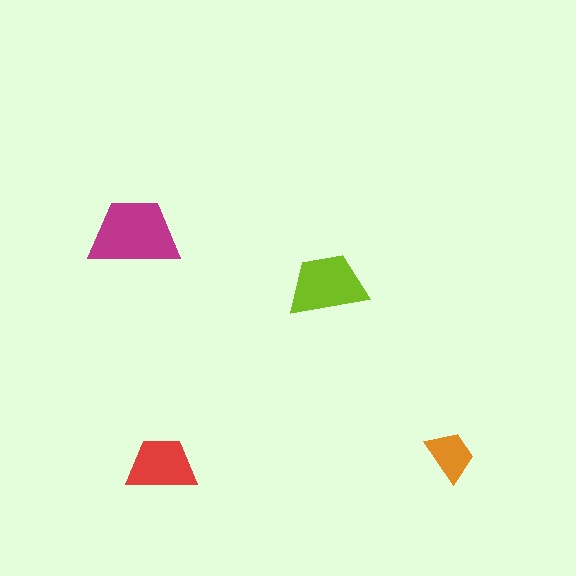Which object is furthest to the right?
The orange trapezoid is rightmost.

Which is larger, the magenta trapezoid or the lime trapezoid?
The magenta one.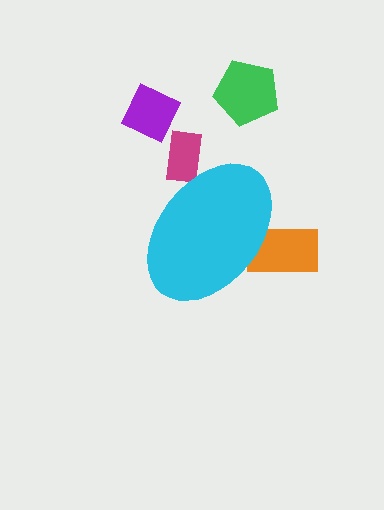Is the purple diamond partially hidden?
No, the purple diamond is fully visible.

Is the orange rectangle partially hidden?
Yes, the orange rectangle is partially hidden behind the cyan ellipse.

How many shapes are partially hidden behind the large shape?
2 shapes are partially hidden.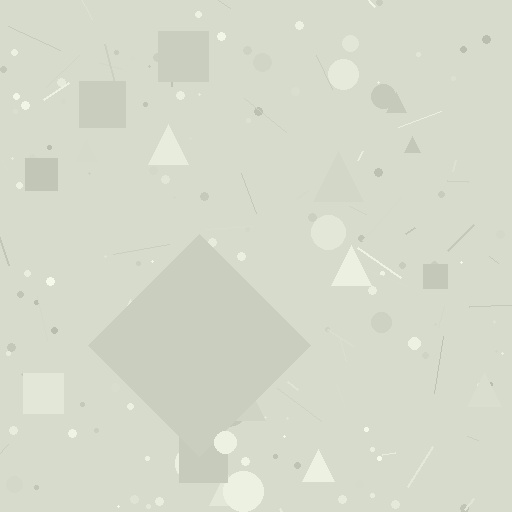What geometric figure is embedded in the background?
A diamond is embedded in the background.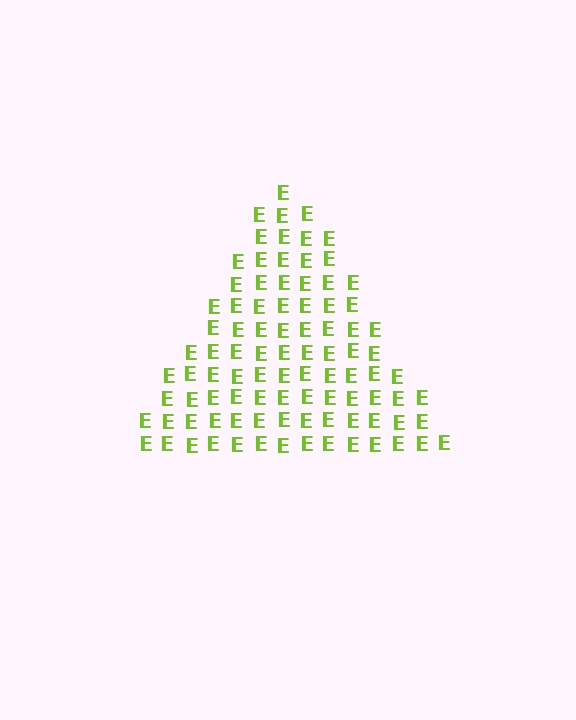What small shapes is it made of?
It is made of small letter E's.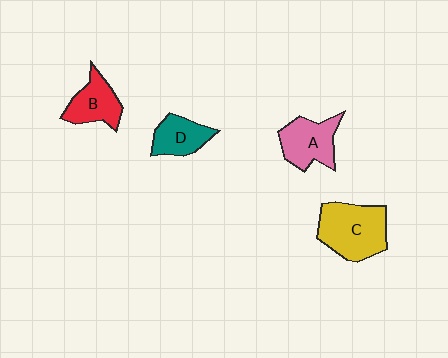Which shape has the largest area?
Shape C (yellow).